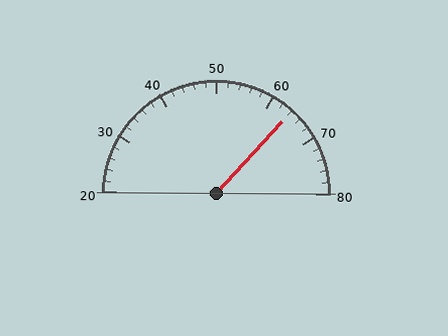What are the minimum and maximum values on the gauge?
The gauge ranges from 20 to 80.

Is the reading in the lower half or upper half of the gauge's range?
The reading is in the upper half of the range (20 to 80).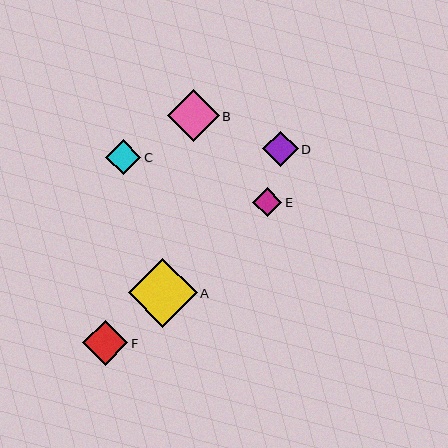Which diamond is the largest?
Diamond A is the largest with a size of approximately 69 pixels.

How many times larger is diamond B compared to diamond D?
Diamond B is approximately 1.4 times the size of diamond D.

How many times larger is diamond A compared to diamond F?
Diamond A is approximately 1.5 times the size of diamond F.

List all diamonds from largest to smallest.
From largest to smallest: A, B, F, D, C, E.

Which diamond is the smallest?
Diamond E is the smallest with a size of approximately 29 pixels.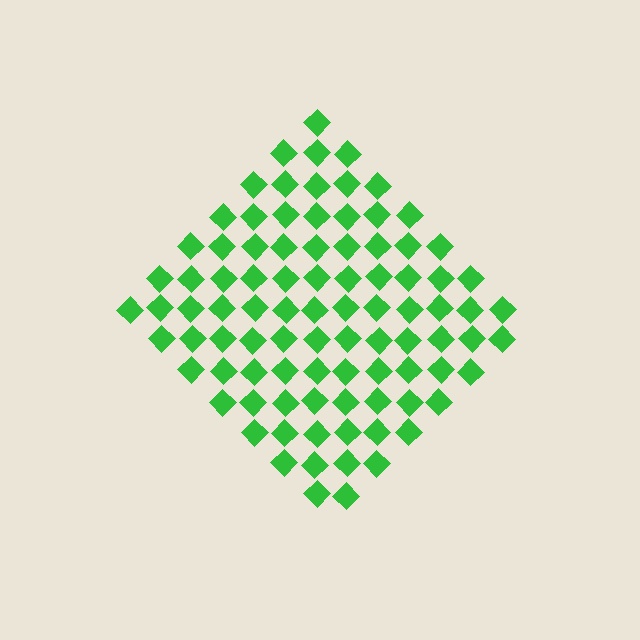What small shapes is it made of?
It is made of small diamonds.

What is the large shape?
The large shape is a diamond.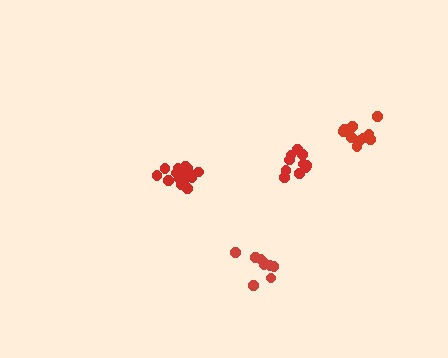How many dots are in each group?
Group 1: 11 dots, Group 2: 9 dots, Group 3: 10 dots, Group 4: 15 dots (45 total).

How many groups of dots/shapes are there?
There are 4 groups.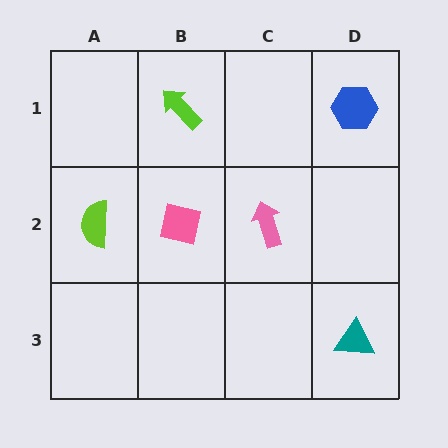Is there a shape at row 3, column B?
No, that cell is empty.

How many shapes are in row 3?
1 shape.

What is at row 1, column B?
A lime arrow.